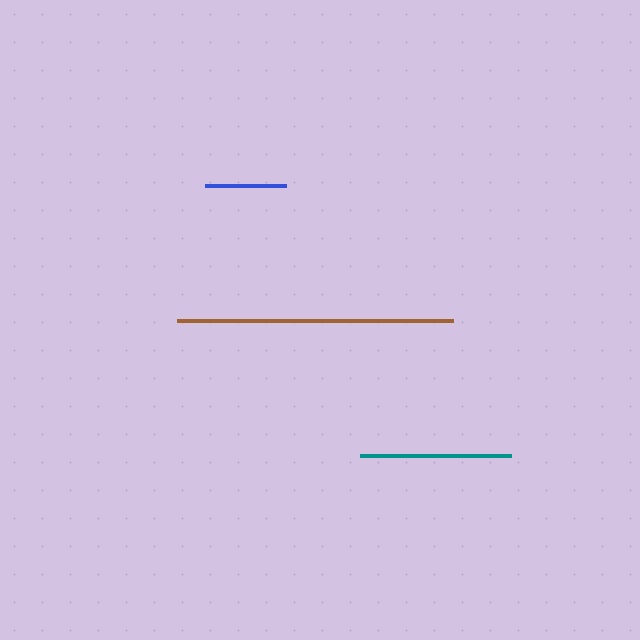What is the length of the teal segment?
The teal segment is approximately 152 pixels long.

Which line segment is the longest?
The brown line is the longest at approximately 276 pixels.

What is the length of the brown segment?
The brown segment is approximately 276 pixels long.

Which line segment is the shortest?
The blue line is the shortest at approximately 81 pixels.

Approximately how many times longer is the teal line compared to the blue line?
The teal line is approximately 1.9 times the length of the blue line.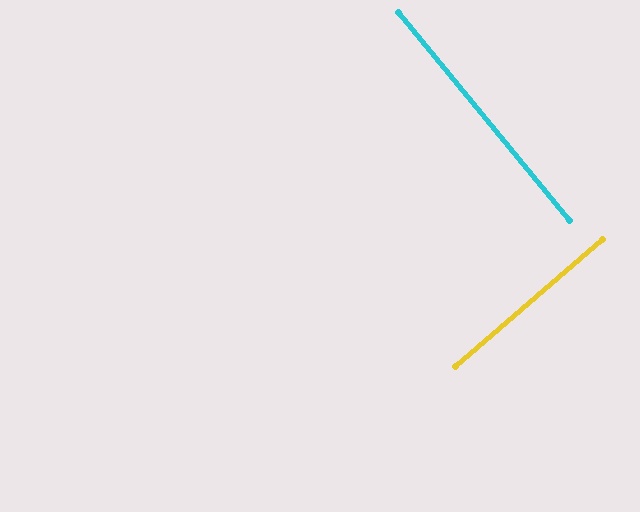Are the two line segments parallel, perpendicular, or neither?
Perpendicular — they meet at approximately 89°.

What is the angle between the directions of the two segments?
Approximately 89 degrees.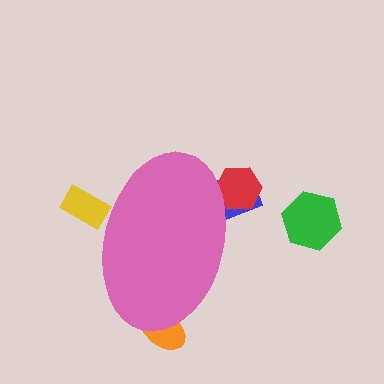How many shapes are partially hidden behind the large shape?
4 shapes are partially hidden.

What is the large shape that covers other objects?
A pink ellipse.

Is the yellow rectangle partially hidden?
Yes, the yellow rectangle is partially hidden behind the pink ellipse.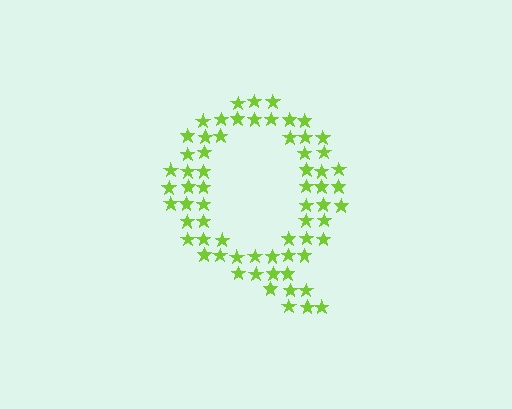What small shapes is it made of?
It is made of small stars.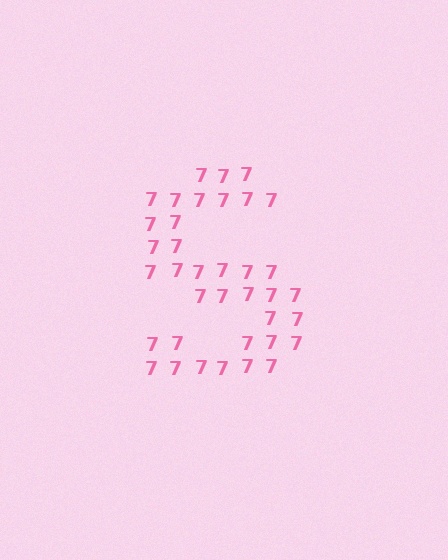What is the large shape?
The large shape is the letter S.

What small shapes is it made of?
It is made of small digit 7's.